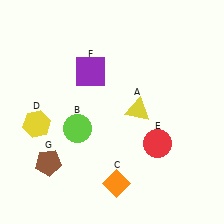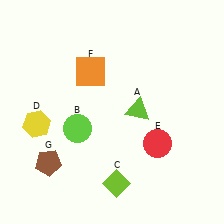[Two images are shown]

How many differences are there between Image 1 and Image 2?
There are 3 differences between the two images.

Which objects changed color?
A changed from yellow to lime. C changed from orange to lime. F changed from purple to orange.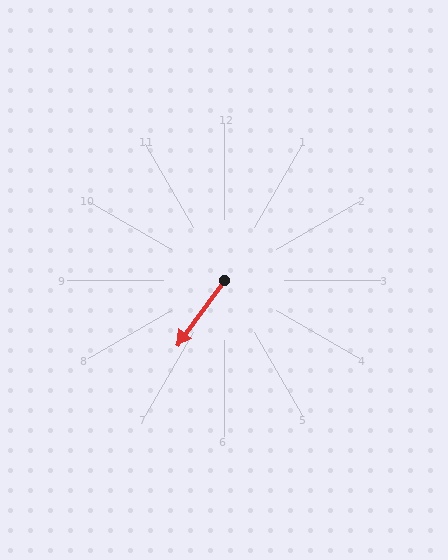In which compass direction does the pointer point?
Southwest.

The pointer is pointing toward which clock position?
Roughly 7 o'clock.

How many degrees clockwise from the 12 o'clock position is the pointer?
Approximately 216 degrees.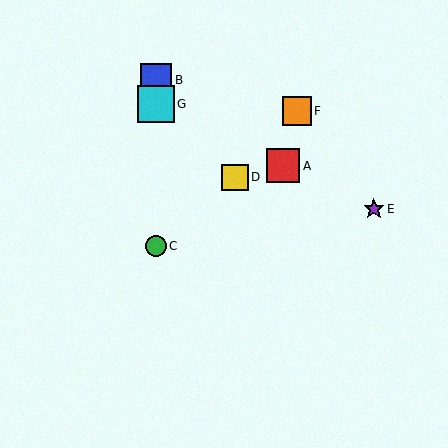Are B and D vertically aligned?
No, B is at x≈156 and D is at x≈235.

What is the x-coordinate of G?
Object G is at x≈156.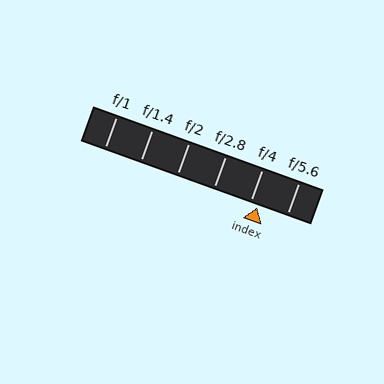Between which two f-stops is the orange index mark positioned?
The index mark is between f/4 and f/5.6.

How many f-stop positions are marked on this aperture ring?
There are 6 f-stop positions marked.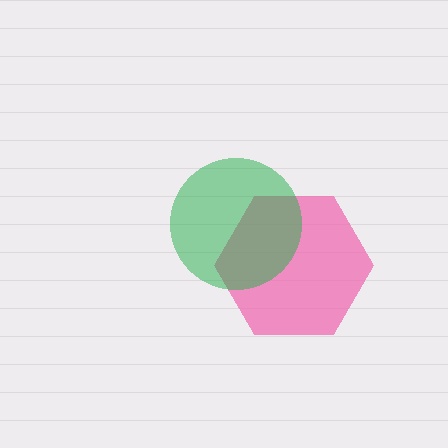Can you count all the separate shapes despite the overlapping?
Yes, there are 2 separate shapes.